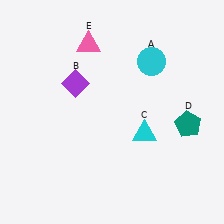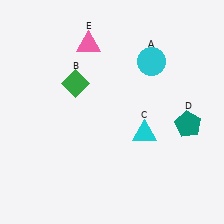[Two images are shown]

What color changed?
The diamond (B) changed from purple in Image 1 to green in Image 2.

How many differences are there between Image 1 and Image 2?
There is 1 difference between the two images.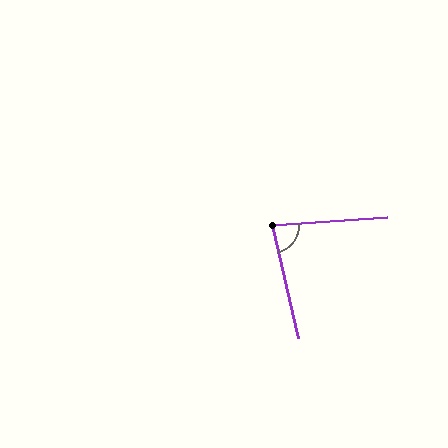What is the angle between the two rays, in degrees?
Approximately 81 degrees.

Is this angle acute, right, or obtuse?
It is acute.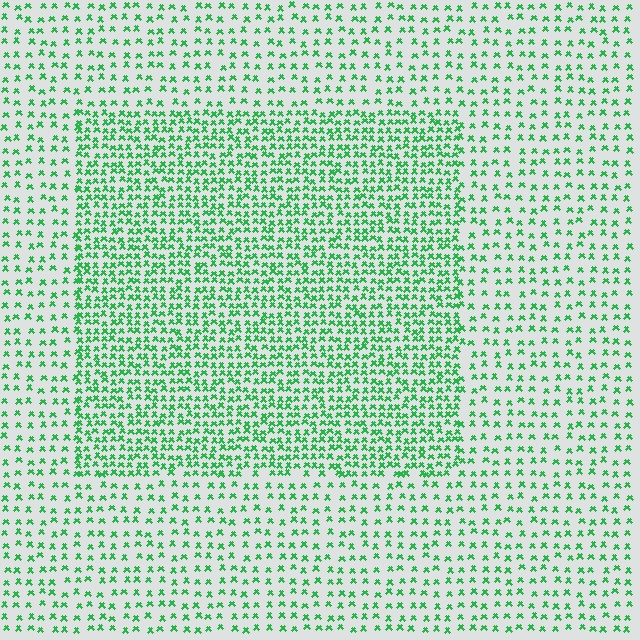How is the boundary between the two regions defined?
The boundary is defined by a change in element density (approximately 2.0x ratio). All elements are the same color, size, and shape.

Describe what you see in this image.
The image contains small green elements arranged at two different densities. A rectangle-shaped region is visible where the elements are more densely packed than the surrounding area.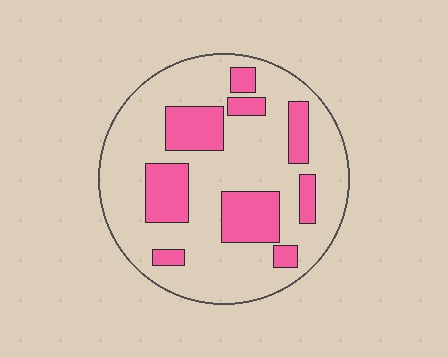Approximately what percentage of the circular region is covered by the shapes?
Approximately 25%.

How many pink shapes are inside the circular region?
9.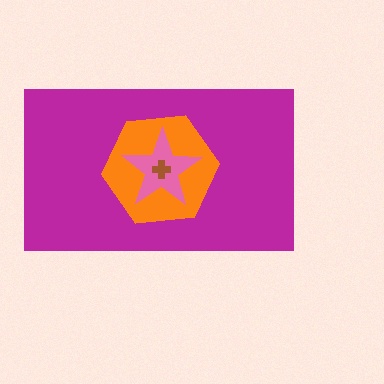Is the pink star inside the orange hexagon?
Yes.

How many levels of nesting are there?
4.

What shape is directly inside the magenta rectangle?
The orange hexagon.